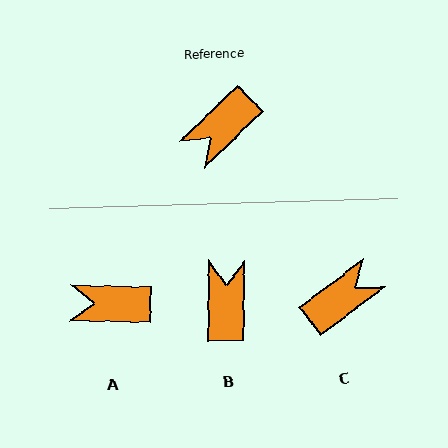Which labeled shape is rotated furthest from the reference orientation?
C, about 173 degrees away.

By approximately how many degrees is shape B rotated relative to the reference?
Approximately 135 degrees clockwise.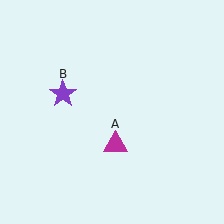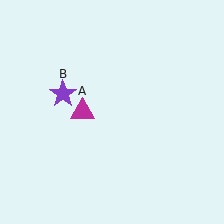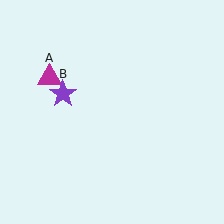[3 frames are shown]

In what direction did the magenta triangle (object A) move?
The magenta triangle (object A) moved up and to the left.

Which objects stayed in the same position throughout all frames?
Purple star (object B) remained stationary.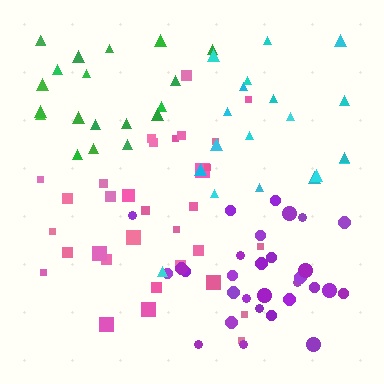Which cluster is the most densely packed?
Purple.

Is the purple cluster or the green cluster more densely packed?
Purple.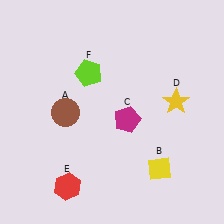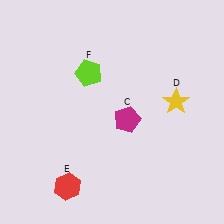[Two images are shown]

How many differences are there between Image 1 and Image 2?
There are 2 differences between the two images.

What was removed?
The yellow diamond (B), the brown circle (A) were removed in Image 2.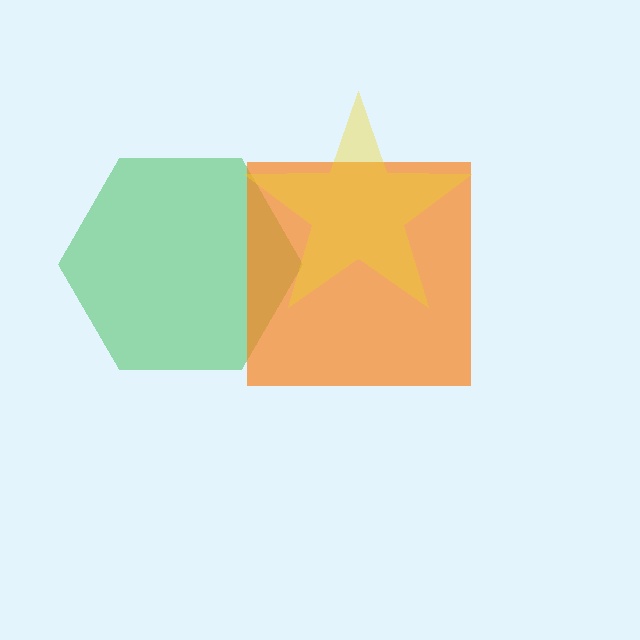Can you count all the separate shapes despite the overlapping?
Yes, there are 3 separate shapes.